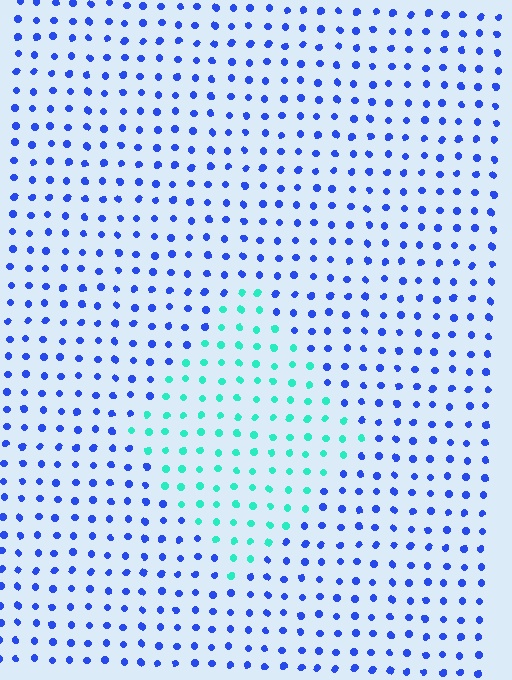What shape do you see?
I see a diamond.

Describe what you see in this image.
The image is filled with small blue elements in a uniform arrangement. A diamond-shaped region is visible where the elements are tinted to a slightly different hue, forming a subtle color boundary.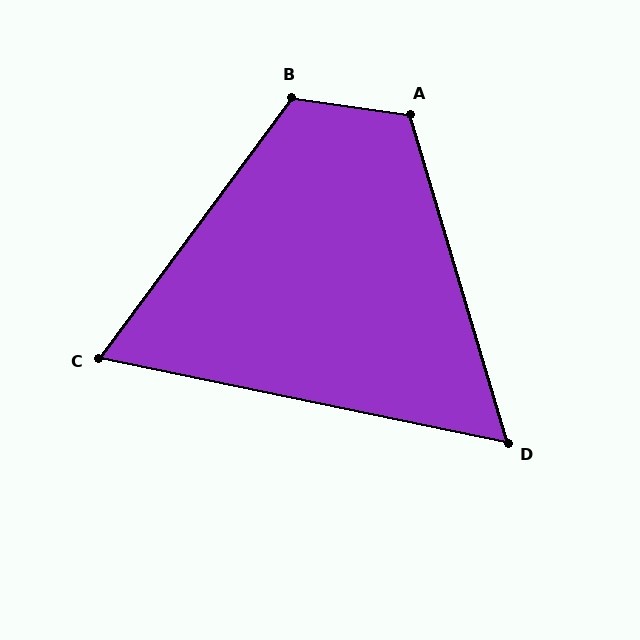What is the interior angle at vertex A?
Approximately 115 degrees (obtuse).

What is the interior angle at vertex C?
Approximately 65 degrees (acute).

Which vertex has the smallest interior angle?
D, at approximately 62 degrees.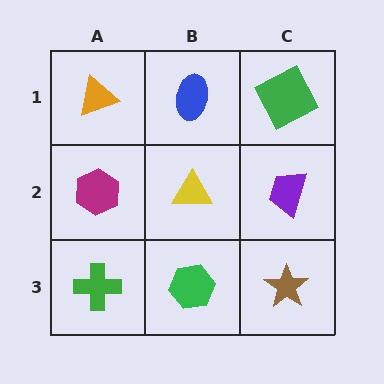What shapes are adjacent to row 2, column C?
A green square (row 1, column C), a brown star (row 3, column C), a yellow triangle (row 2, column B).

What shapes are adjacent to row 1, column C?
A purple trapezoid (row 2, column C), a blue ellipse (row 1, column B).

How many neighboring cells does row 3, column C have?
2.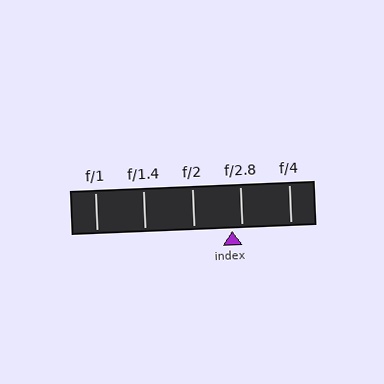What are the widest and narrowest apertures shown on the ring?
The widest aperture shown is f/1 and the narrowest is f/4.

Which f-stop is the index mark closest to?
The index mark is closest to f/2.8.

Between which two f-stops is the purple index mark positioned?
The index mark is between f/2 and f/2.8.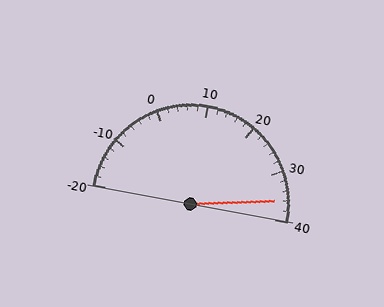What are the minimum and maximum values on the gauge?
The gauge ranges from -20 to 40.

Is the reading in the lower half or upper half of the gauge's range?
The reading is in the upper half of the range (-20 to 40).